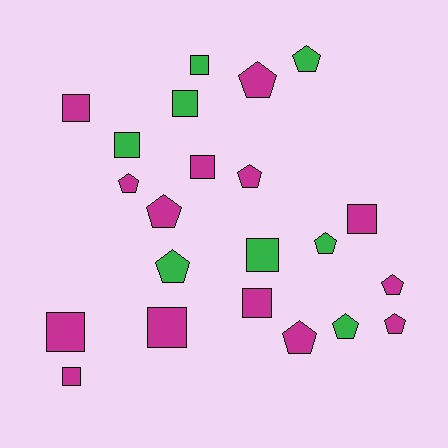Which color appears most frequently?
Magenta, with 14 objects.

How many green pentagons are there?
There are 4 green pentagons.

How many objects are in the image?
There are 22 objects.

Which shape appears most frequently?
Square, with 11 objects.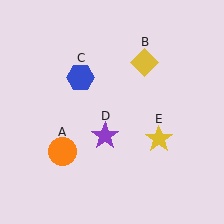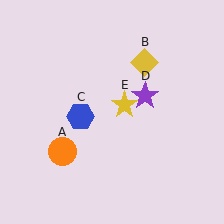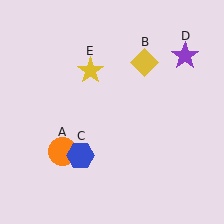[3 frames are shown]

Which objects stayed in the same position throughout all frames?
Orange circle (object A) and yellow diamond (object B) remained stationary.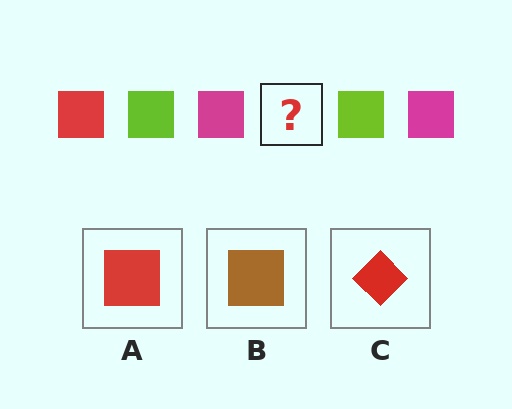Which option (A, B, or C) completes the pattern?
A.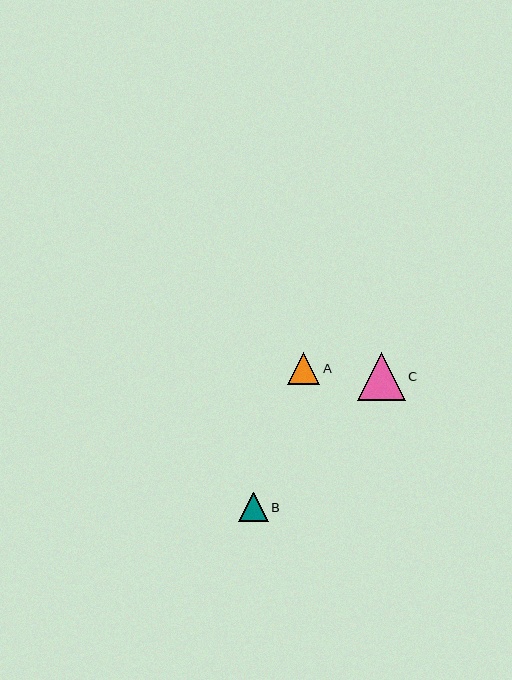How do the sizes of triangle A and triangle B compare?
Triangle A and triangle B are approximately the same size.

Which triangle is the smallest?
Triangle B is the smallest with a size of approximately 30 pixels.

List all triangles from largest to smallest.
From largest to smallest: C, A, B.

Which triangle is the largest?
Triangle C is the largest with a size of approximately 48 pixels.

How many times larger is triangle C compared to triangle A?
Triangle C is approximately 1.5 times the size of triangle A.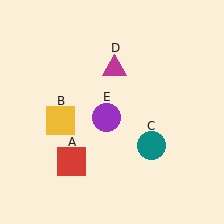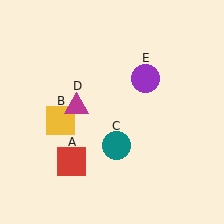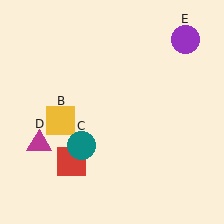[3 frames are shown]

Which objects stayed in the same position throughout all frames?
Red square (object A) and yellow square (object B) remained stationary.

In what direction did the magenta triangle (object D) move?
The magenta triangle (object D) moved down and to the left.